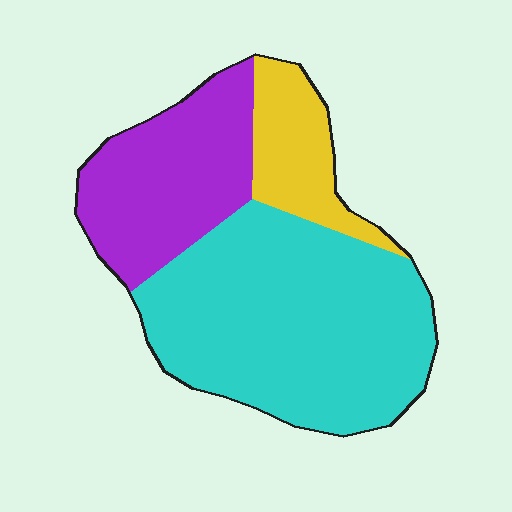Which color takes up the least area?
Yellow, at roughly 15%.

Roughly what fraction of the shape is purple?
Purple takes up about one quarter (1/4) of the shape.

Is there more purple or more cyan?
Cyan.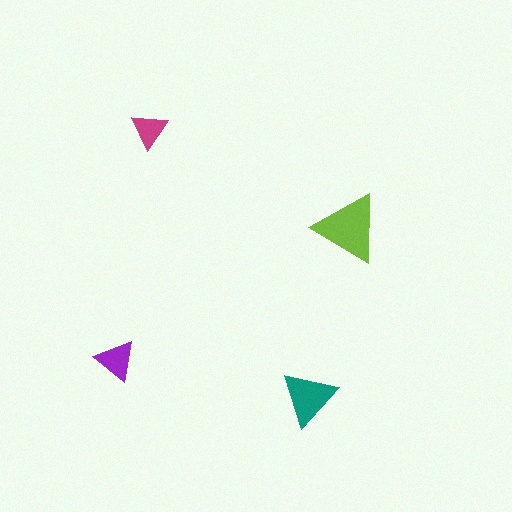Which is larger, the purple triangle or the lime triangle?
The lime one.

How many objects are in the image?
There are 4 objects in the image.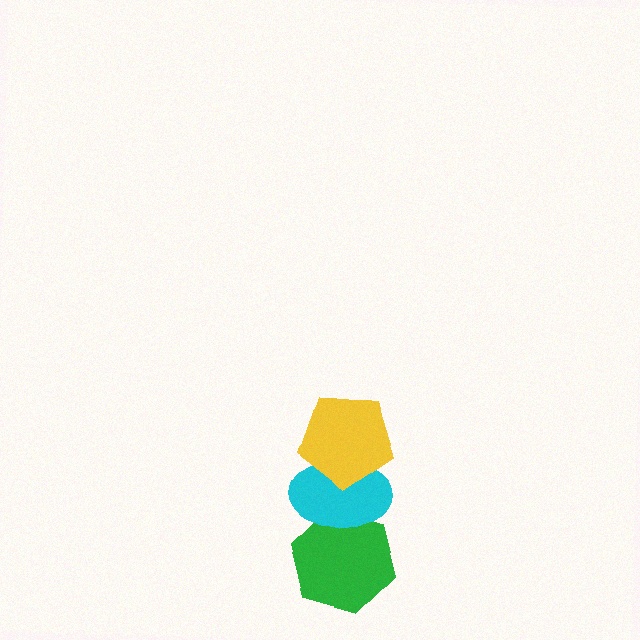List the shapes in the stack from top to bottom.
From top to bottom: the yellow pentagon, the cyan ellipse, the green hexagon.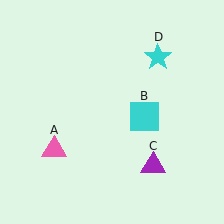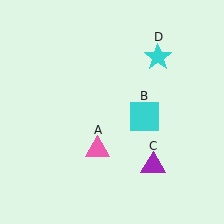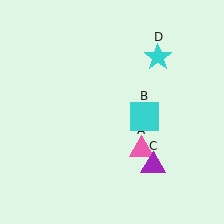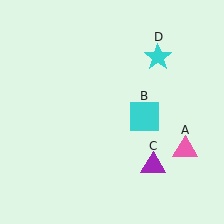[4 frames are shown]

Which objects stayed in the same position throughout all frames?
Cyan square (object B) and purple triangle (object C) and cyan star (object D) remained stationary.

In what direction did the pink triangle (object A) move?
The pink triangle (object A) moved right.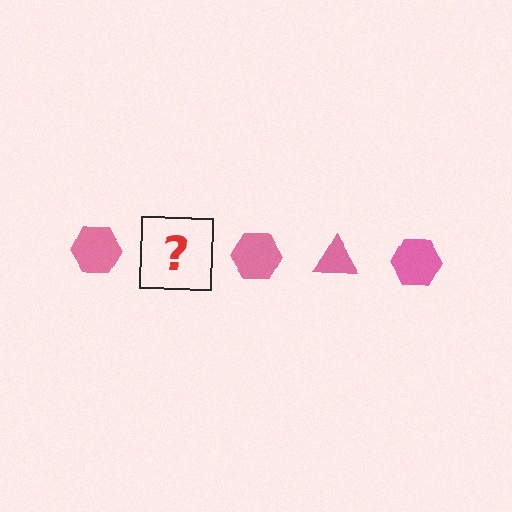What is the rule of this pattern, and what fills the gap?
The rule is that the pattern cycles through hexagon, triangle shapes in pink. The gap should be filled with a pink triangle.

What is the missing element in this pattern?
The missing element is a pink triangle.